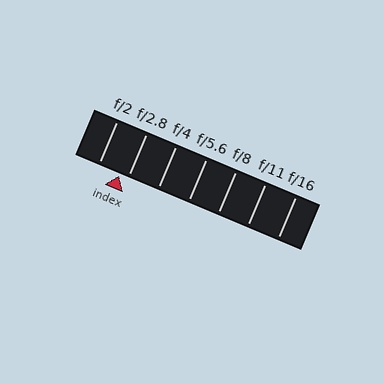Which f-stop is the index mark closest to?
The index mark is closest to f/2.8.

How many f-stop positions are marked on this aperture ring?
There are 7 f-stop positions marked.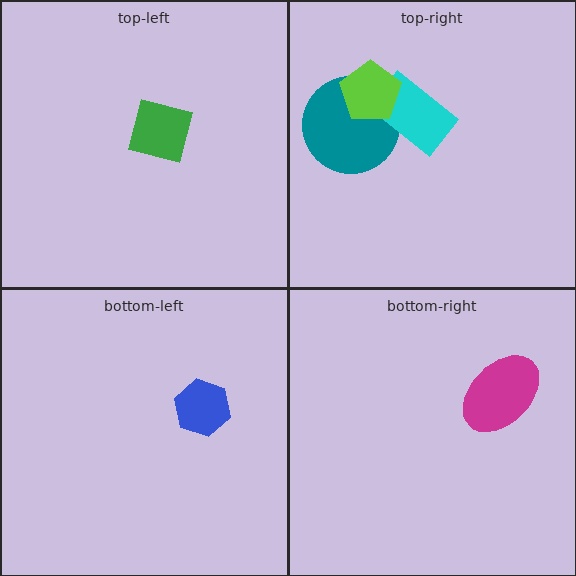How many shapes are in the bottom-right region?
1.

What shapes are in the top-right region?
The teal circle, the cyan rectangle, the lime pentagon.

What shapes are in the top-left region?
The green square.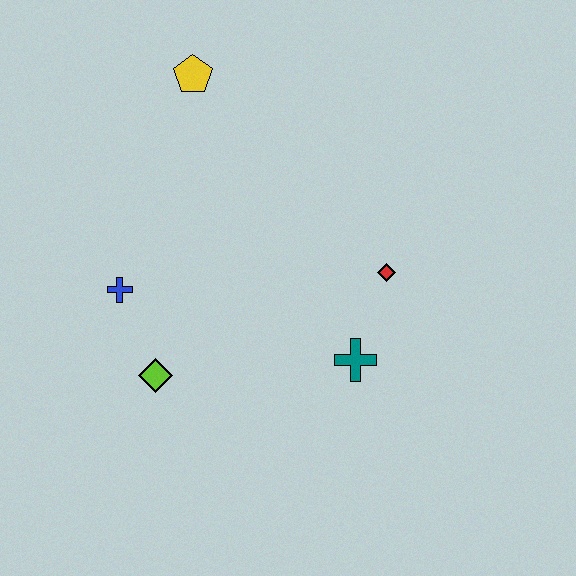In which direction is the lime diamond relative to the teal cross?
The lime diamond is to the left of the teal cross.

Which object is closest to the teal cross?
The red diamond is closest to the teal cross.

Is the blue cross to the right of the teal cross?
No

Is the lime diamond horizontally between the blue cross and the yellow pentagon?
Yes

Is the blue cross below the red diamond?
Yes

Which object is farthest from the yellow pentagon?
The teal cross is farthest from the yellow pentagon.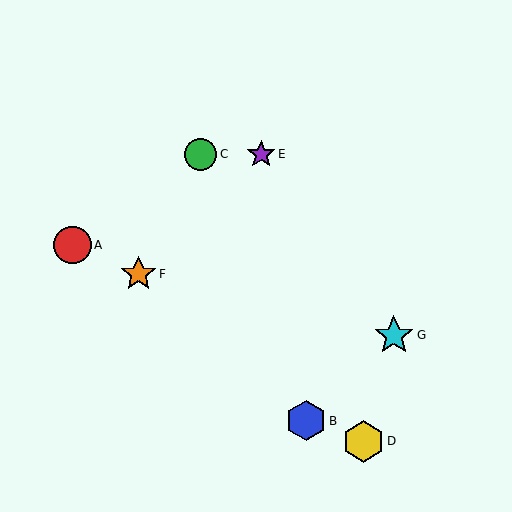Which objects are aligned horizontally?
Objects C, E are aligned horizontally.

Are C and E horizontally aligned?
Yes, both are at y≈154.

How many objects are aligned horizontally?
2 objects (C, E) are aligned horizontally.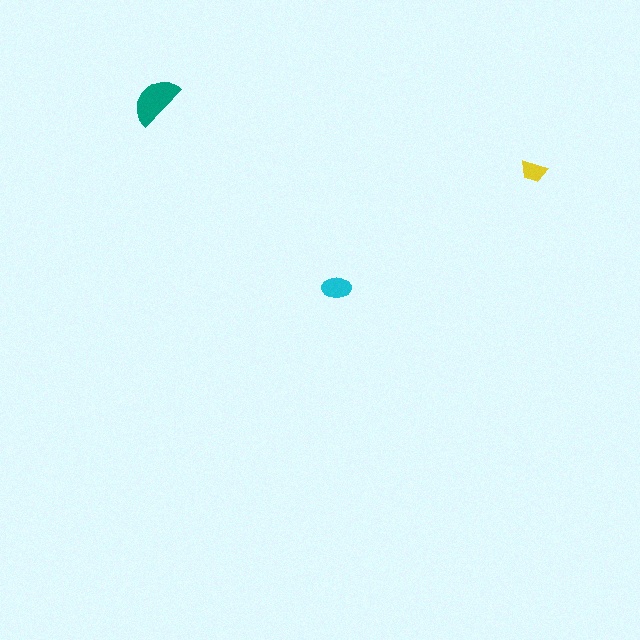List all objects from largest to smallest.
The teal semicircle, the cyan ellipse, the yellow trapezoid.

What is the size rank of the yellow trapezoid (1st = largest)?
3rd.